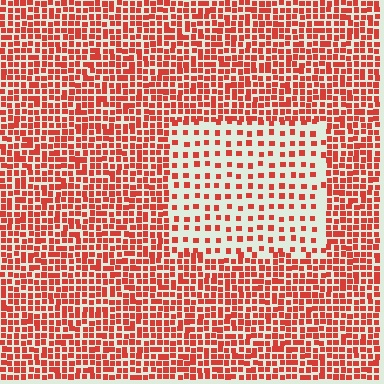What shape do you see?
I see a rectangle.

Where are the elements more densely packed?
The elements are more densely packed outside the rectangle boundary.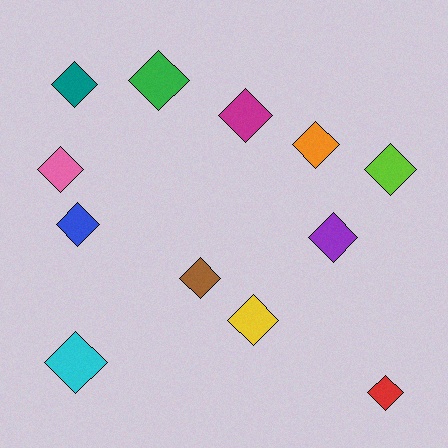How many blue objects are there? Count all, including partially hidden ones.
There is 1 blue object.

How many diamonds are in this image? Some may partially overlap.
There are 12 diamonds.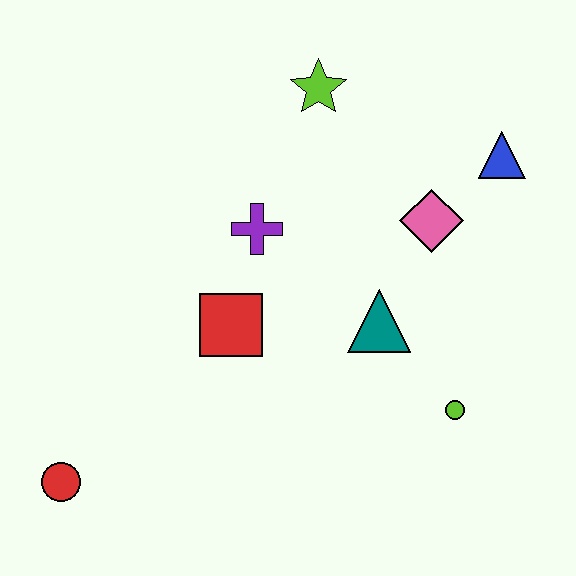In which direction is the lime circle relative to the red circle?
The lime circle is to the right of the red circle.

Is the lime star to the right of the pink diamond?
No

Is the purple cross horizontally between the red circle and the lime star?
Yes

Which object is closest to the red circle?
The red square is closest to the red circle.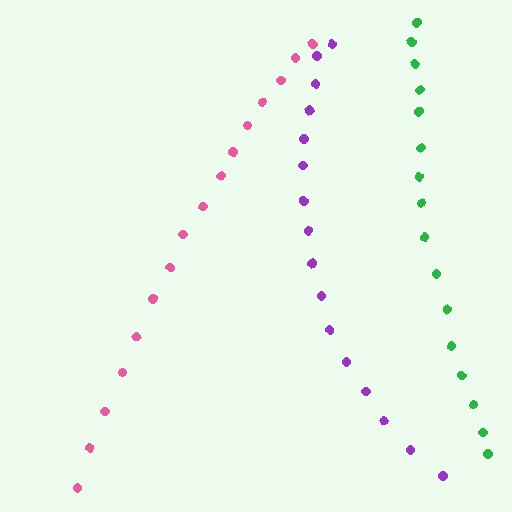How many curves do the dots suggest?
There are 3 distinct paths.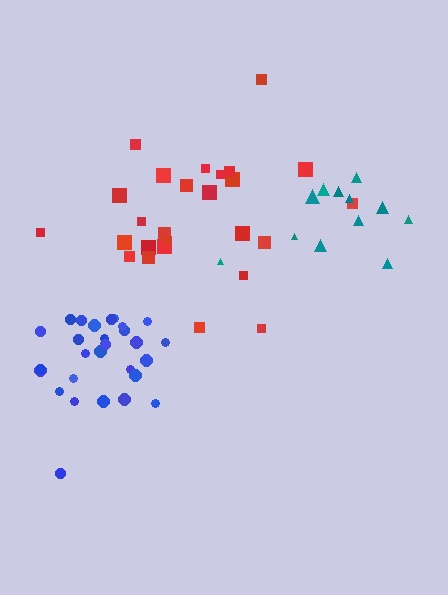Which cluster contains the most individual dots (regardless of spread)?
Blue (28).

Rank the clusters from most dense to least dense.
blue, teal, red.